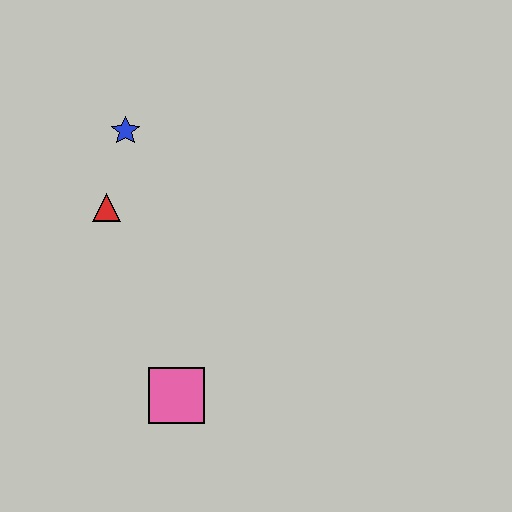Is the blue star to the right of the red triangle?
Yes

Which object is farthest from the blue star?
The pink square is farthest from the blue star.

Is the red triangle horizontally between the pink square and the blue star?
No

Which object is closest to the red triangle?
The blue star is closest to the red triangle.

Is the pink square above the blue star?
No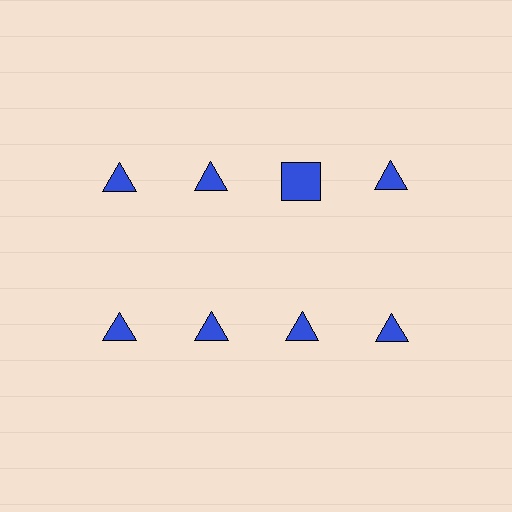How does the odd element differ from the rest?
It has a different shape: square instead of triangle.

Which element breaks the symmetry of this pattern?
The blue square in the top row, center column breaks the symmetry. All other shapes are blue triangles.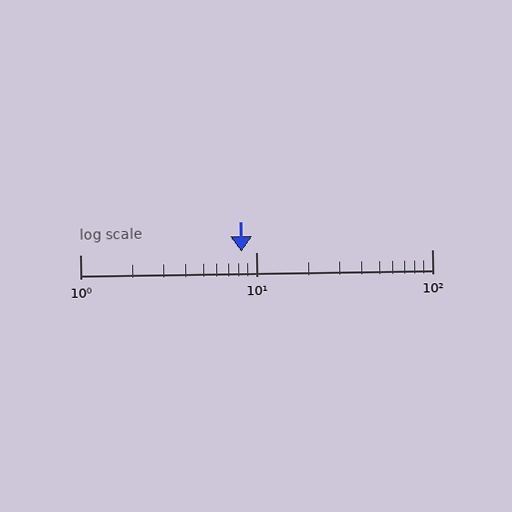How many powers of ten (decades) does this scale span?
The scale spans 2 decades, from 1 to 100.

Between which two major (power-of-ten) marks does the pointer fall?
The pointer is between 1 and 10.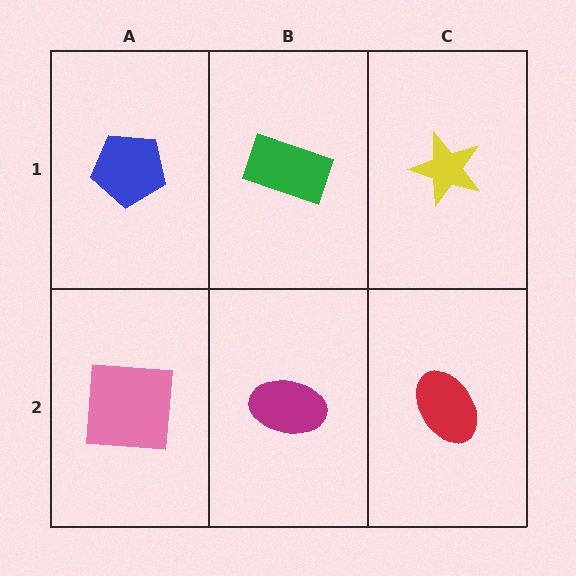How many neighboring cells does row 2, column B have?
3.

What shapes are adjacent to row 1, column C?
A red ellipse (row 2, column C), a green rectangle (row 1, column B).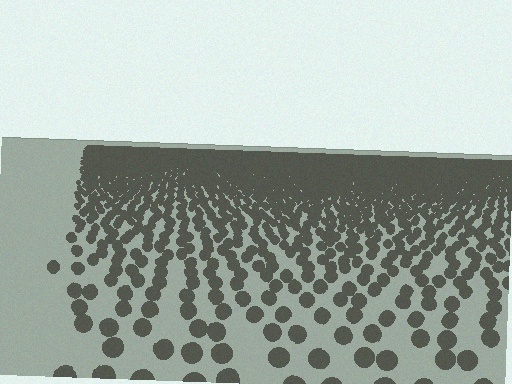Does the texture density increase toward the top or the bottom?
Density increases toward the top.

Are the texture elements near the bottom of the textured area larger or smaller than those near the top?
Larger. Near the bottom, elements are closer to the viewer and appear at a bigger on-screen size.